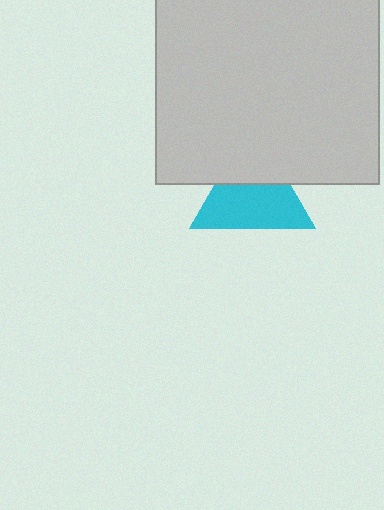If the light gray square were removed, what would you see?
You would see the complete cyan triangle.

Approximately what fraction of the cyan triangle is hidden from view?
Roughly 36% of the cyan triangle is hidden behind the light gray square.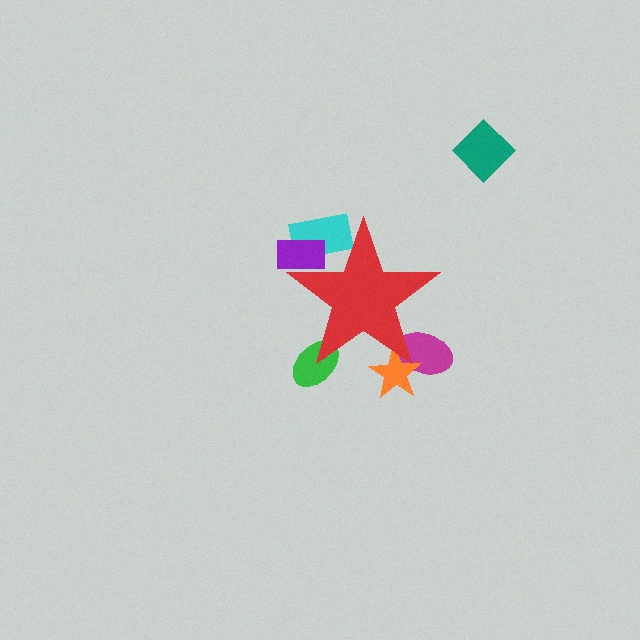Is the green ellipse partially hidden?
Yes, the green ellipse is partially hidden behind the red star.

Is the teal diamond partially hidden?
No, the teal diamond is fully visible.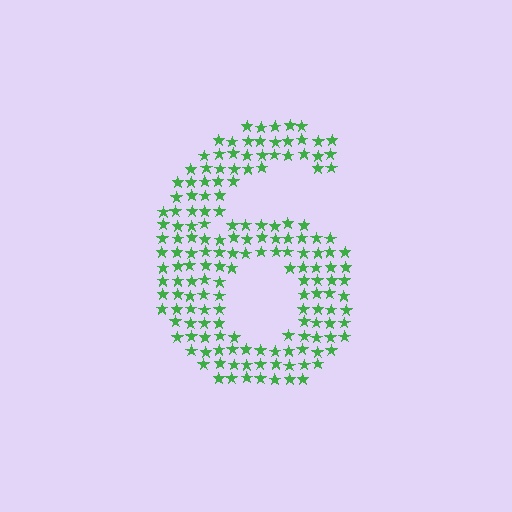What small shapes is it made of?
It is made of small stars.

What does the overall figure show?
The overall figure shows the digit 6.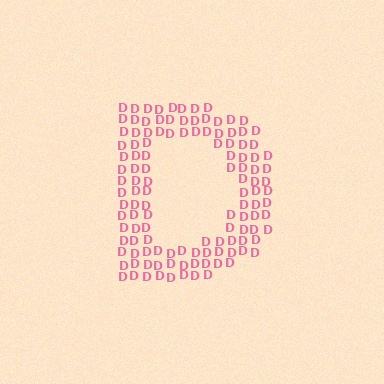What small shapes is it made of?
It is made of small letter D's.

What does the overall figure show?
The overall figure shows the letter D.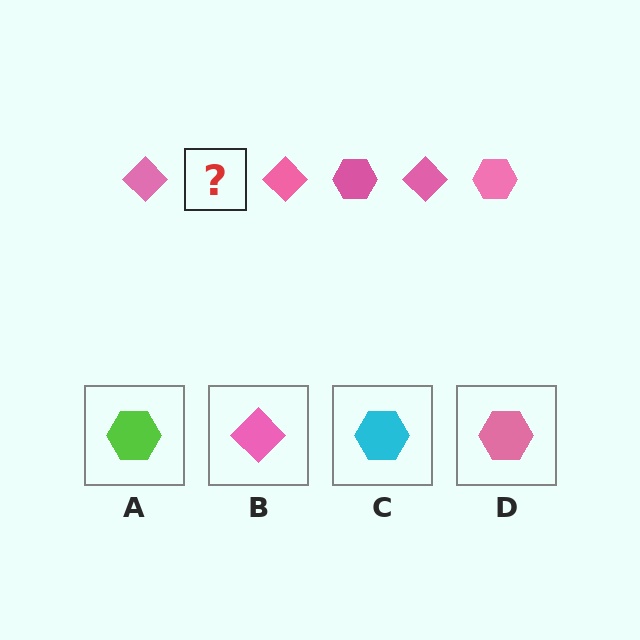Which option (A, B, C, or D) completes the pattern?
D.